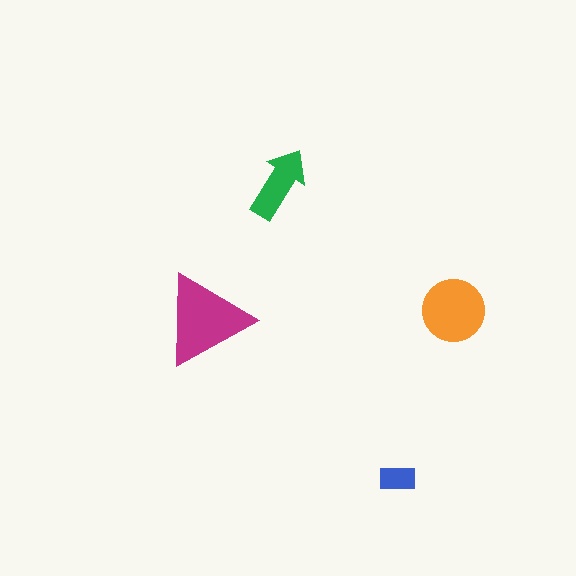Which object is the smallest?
The blue rectangle.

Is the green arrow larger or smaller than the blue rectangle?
Larger.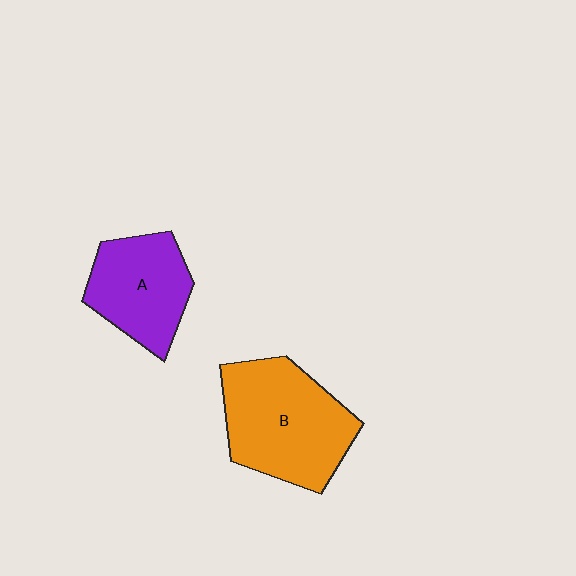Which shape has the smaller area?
Shape A (purple).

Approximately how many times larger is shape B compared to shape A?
Approximately 1.4 times.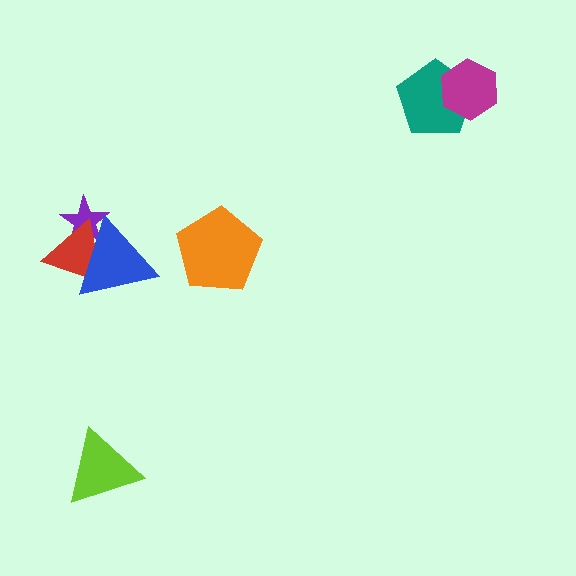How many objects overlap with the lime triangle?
0 objects overlap with the lime triangle.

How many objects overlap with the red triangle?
2 objects overlap with the red triangle.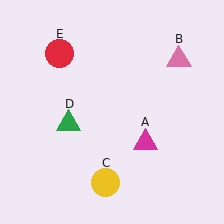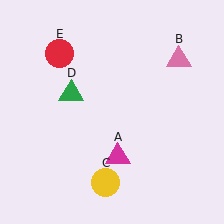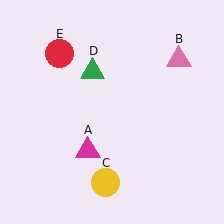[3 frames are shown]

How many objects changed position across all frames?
2 objects changed position: magenta triangle (object A), green triangle (object D).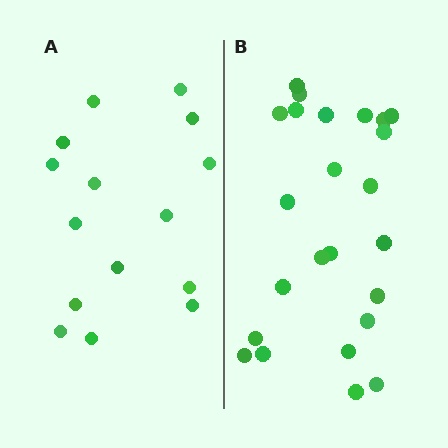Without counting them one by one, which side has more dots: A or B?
Region B (the right region) has more dots.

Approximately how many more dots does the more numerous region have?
Region B has roughly 8 or so more dots than region A.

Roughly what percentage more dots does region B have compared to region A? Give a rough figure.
About 60% more.